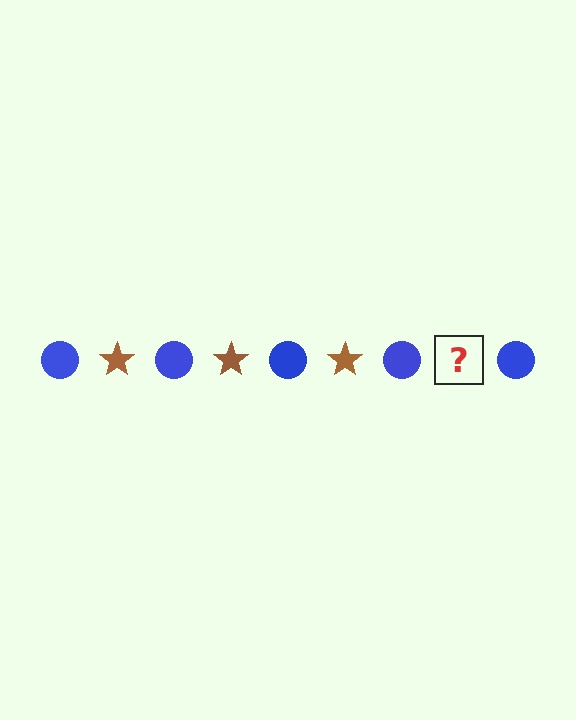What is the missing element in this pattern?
The missing element is a brown star.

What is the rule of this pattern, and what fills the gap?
The rule is that the pattern alternates between blue circle and brown star. The gap should be filled with a brown star.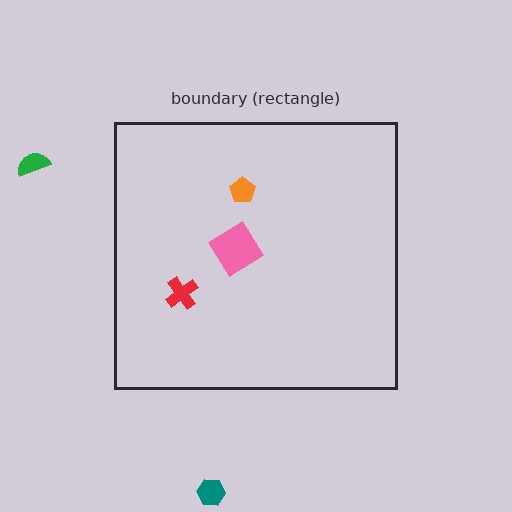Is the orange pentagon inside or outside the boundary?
Inside.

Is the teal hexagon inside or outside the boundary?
Outside.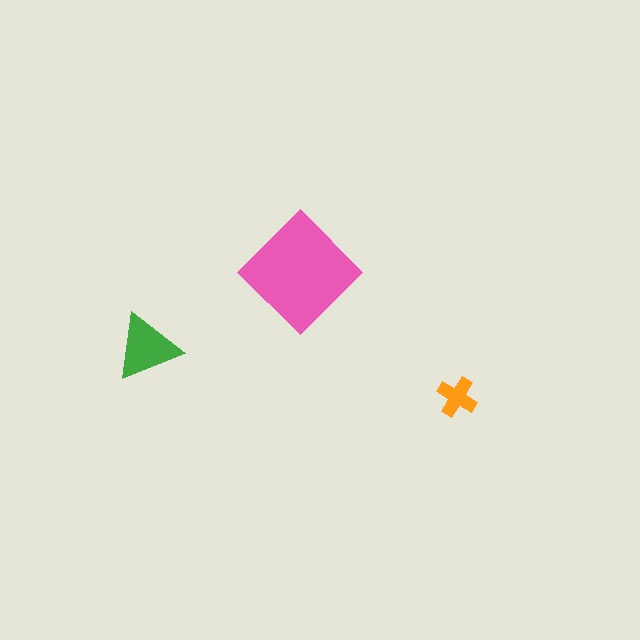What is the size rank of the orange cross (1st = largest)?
3rd.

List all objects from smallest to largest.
The orange cross, the green triangle, the pink diamond.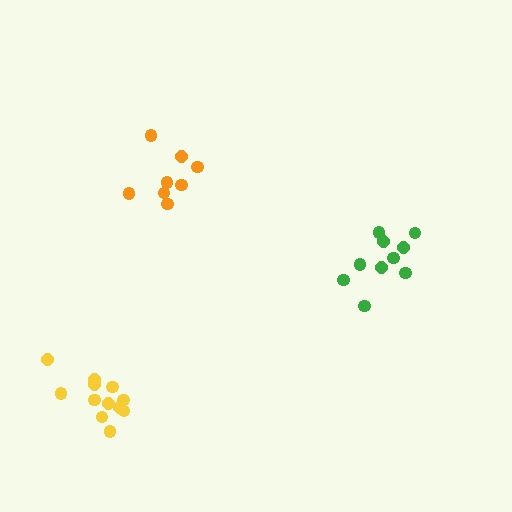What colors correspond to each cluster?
The clusters are colored: green, yellow, orange.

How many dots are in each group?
Group 1: 10 dots, Group 2: 12 dots, Group 3: 8 dots (30 total).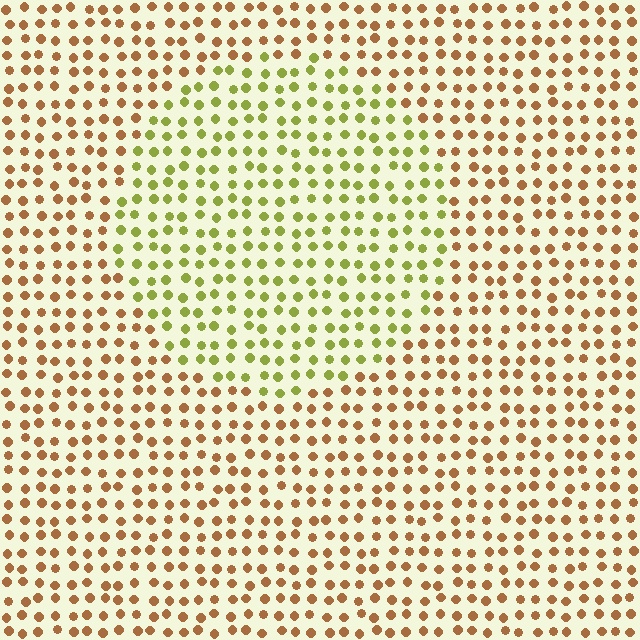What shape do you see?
I see a circle.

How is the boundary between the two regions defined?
The boundary is defined purely by a slight shift in hue (about 49 degrees). Spacing, size, and orientation are identical on both sides.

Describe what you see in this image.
The image is filled with small brown elements in a uniform arrangement. A circle-shaped region is visible where the elements are tinted to a slightly different hue, forming a subtle color boundary.